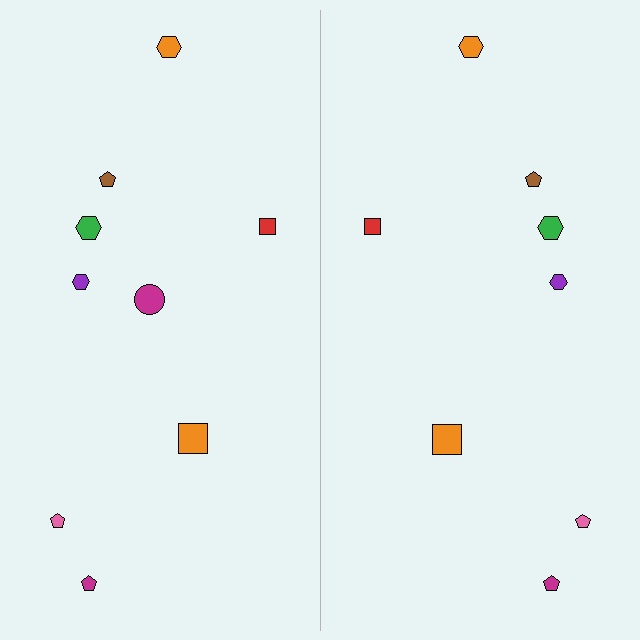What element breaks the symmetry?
A magenta circle is missing from the right side.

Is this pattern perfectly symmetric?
No, the pattern is not perfectly symmetric. A magenta circle is missing from the right side.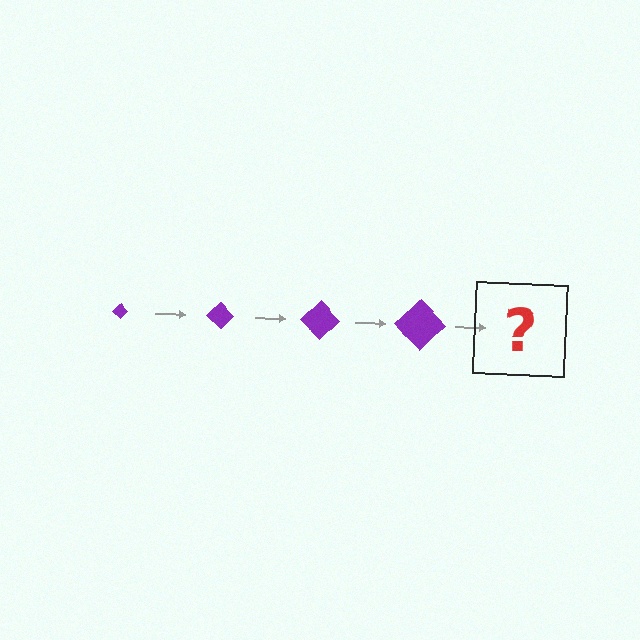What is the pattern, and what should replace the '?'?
The pattern is that the diamond gets progressively larger each step. The '?' should be a purple diamond, larger than the previous one.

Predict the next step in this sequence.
The next step is a purple diamond, larger than the previous one.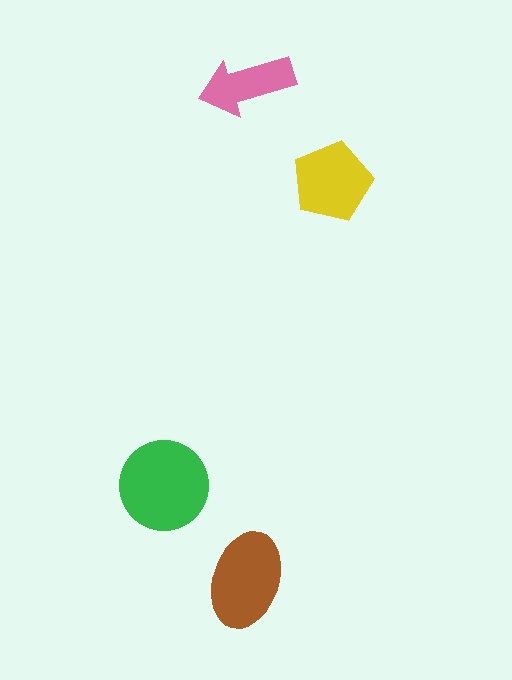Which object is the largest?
The green circle.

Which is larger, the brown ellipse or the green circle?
The green circle.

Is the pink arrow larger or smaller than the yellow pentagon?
Smaller.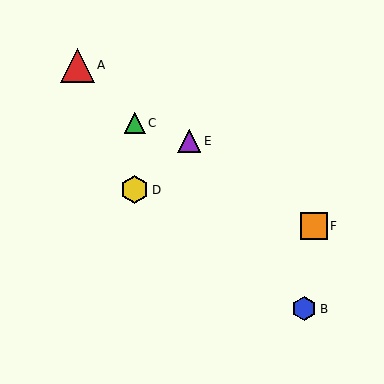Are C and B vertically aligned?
No, C is at x≈135 and B is at x≈304.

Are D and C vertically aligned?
Yes, both are at x≈135.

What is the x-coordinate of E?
Object E is at x≈189.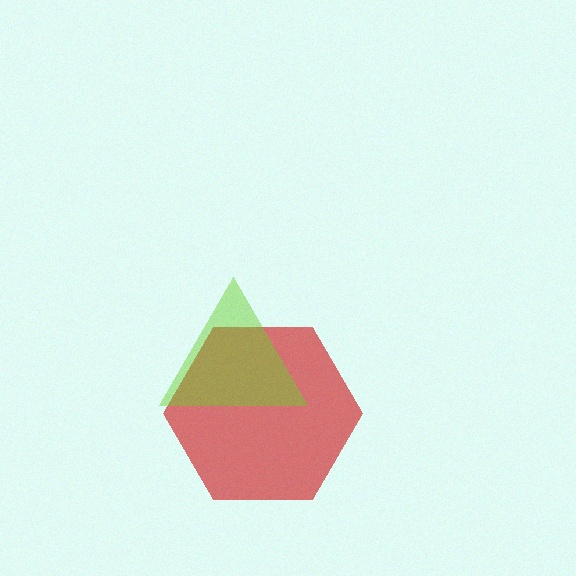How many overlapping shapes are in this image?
There are 2 overlapping shapes in the image.